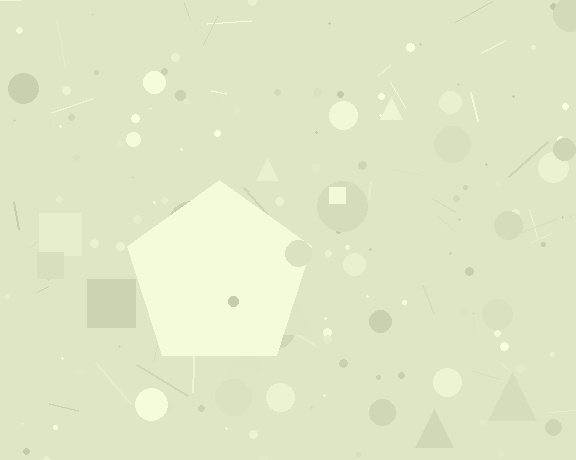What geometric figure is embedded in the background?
A pentagon is embedded in the background.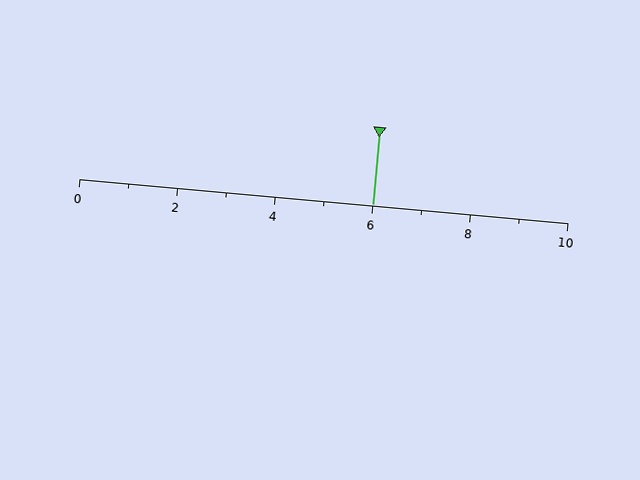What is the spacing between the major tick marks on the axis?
The major ticks are spaced 2 apart.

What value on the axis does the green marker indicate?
The marker indicates approximately 6.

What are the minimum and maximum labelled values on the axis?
The axis runs from 0 to 10.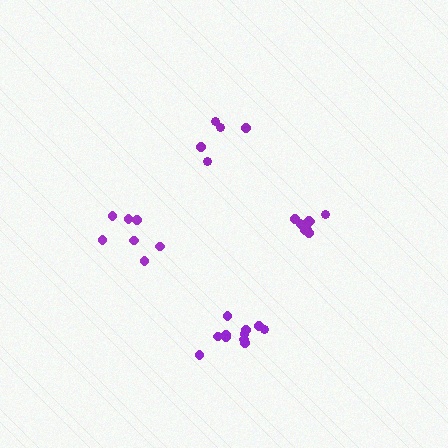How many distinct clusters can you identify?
There are 4 distinct clusters.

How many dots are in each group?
Group 1: 5 dots, Group 2: 7 dots, Group 3: 11 dots, Group 4: 10 dots (33 total).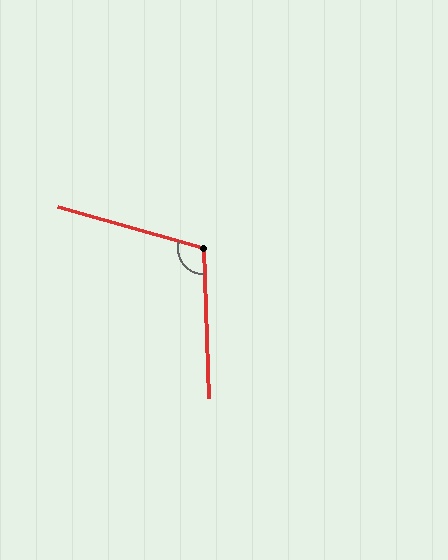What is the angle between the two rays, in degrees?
Approximately 108 degrees.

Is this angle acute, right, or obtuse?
It is obtuse.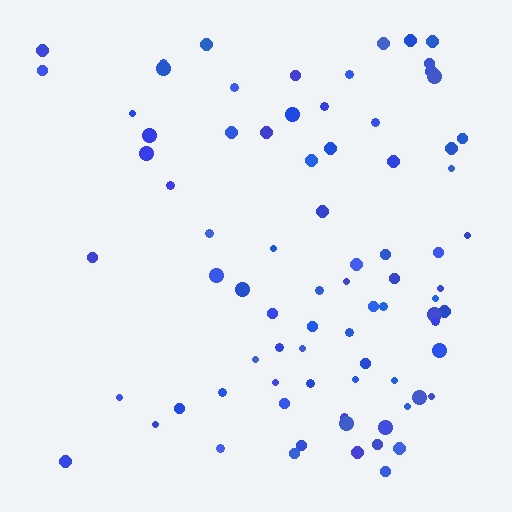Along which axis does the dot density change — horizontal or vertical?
Horizontal.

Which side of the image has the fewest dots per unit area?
The left.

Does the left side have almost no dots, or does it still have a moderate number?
Still a moderate number, just noticeably fewer than the right.